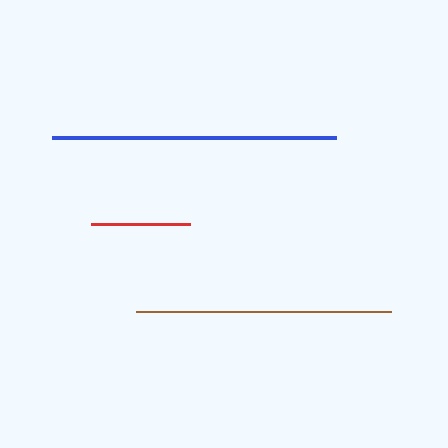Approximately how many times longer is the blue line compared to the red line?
The blue line is approximately 2.9 times the length of the red line.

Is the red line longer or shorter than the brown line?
The brown line is longer than the red line.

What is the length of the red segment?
The red segment is approximately 99 pixels long.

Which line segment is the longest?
The blue line is the longest at approximately 285 pixels.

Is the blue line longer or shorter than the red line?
The blue line is longer than the red line.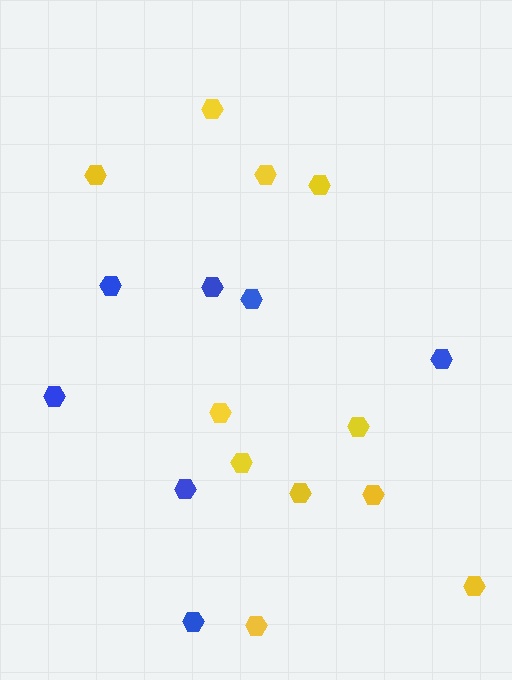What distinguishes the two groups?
There are 2 groups: one group of yellow hexagons (11) and one group of blue hexagons (7).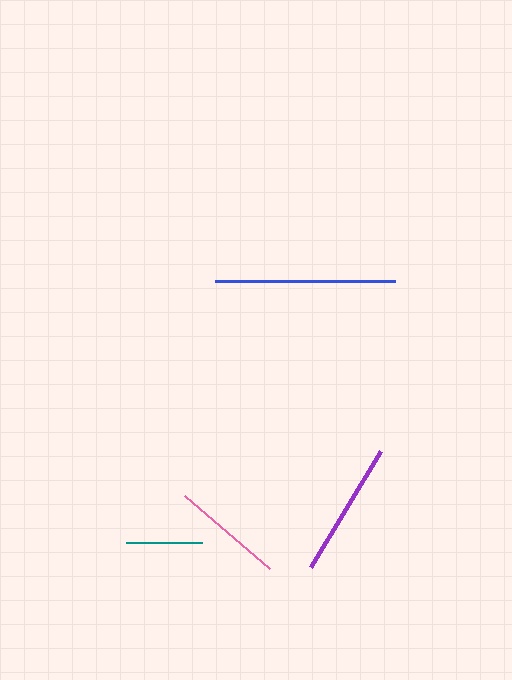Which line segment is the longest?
The blue line is the longest at approximately 181 pixels.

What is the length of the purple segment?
The purple segment is approximately 135 pixels long.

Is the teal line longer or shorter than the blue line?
The blue line is longer than the teal line.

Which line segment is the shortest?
The teal line is the shortest at approximately 75 pixels.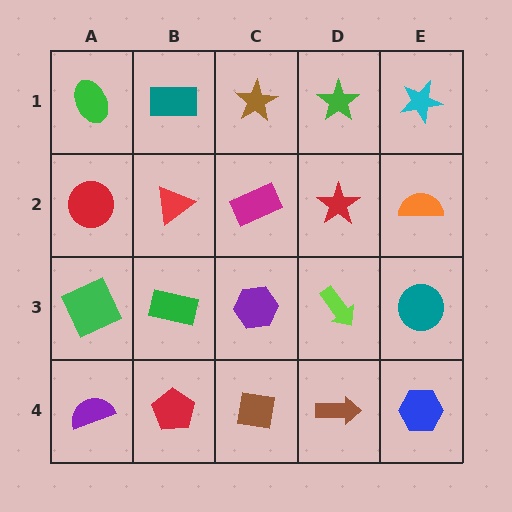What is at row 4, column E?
A blue hexagon.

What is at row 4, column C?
A brown square.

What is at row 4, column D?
A brown arrow.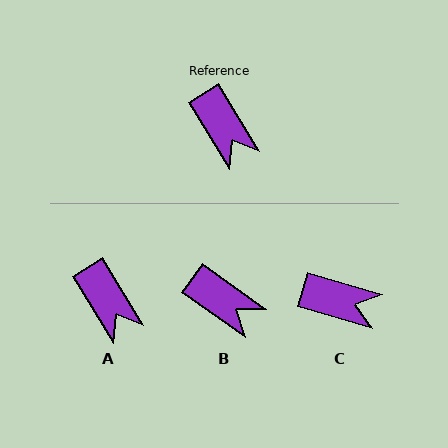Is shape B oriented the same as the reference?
No, it is off by about 23 degrees.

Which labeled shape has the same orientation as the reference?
A.